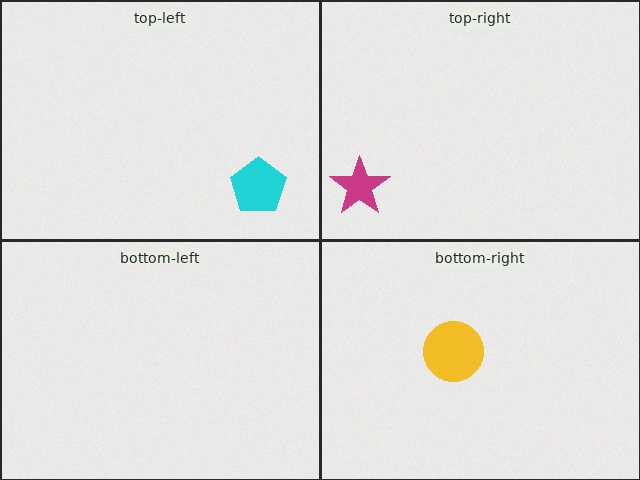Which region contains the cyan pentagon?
The top-left region.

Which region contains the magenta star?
The top-right region.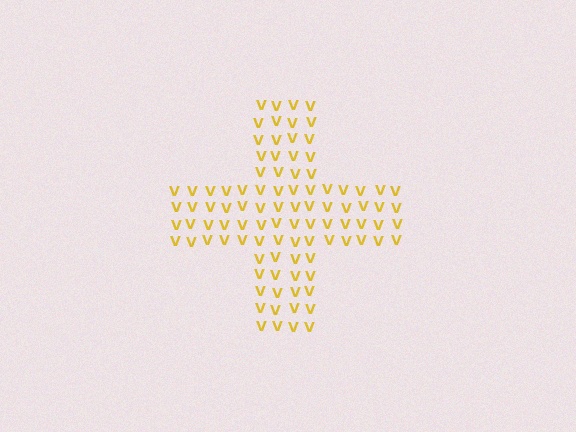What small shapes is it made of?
It is made of small letter V's.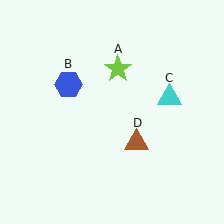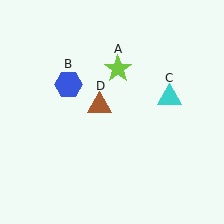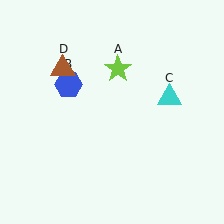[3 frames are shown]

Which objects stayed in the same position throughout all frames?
Lime star (object A) and blue hexagon (object B) and cyan triangle (object C) remained stationary.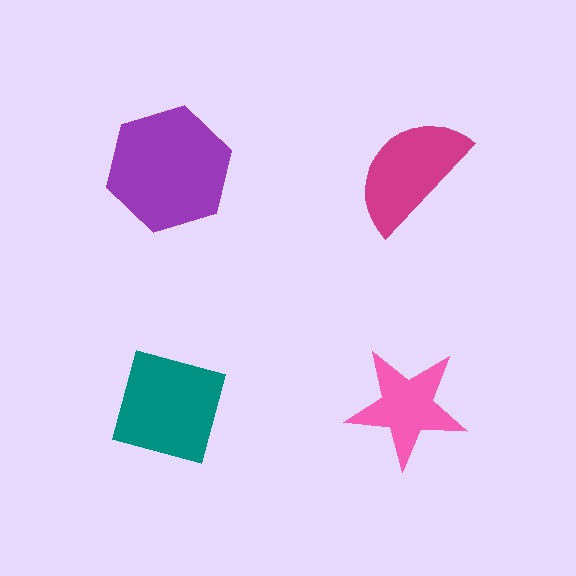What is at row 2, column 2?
A pink star.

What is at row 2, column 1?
A teal square.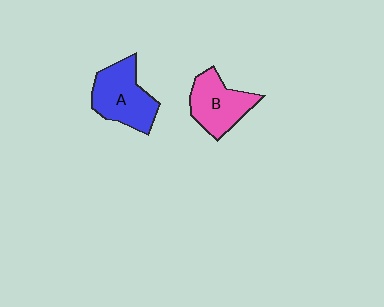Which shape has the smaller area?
Shape B (pink).